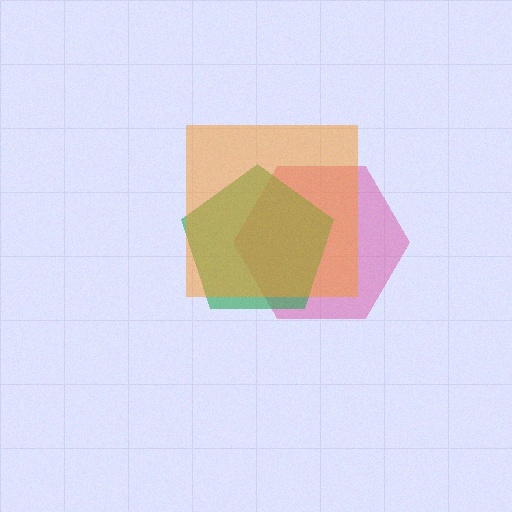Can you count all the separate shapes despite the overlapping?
Yes, there are 3 separate shapes.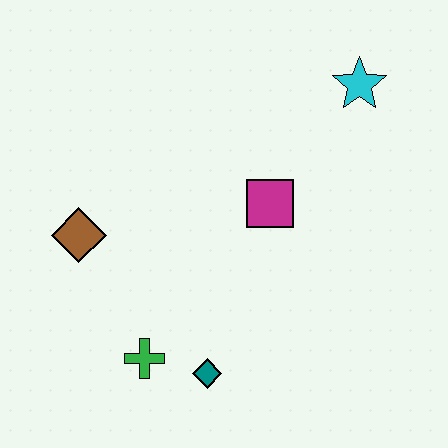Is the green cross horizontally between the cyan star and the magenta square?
No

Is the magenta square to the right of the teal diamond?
Yes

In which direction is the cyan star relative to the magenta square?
The cyan star is above the magenta square.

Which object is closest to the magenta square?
The cyan star is closest to the magenta square.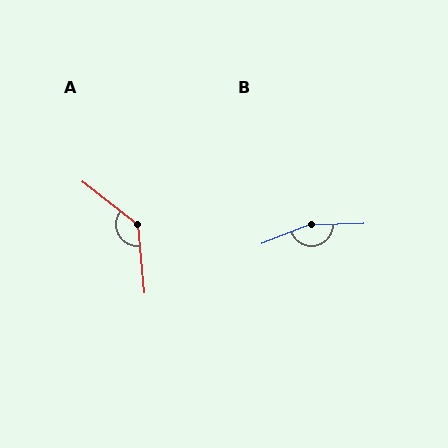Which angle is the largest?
B, at approximately 159 degrees.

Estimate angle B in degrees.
Approximately 159 degrees.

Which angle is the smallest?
A, at approximately 134 degrees.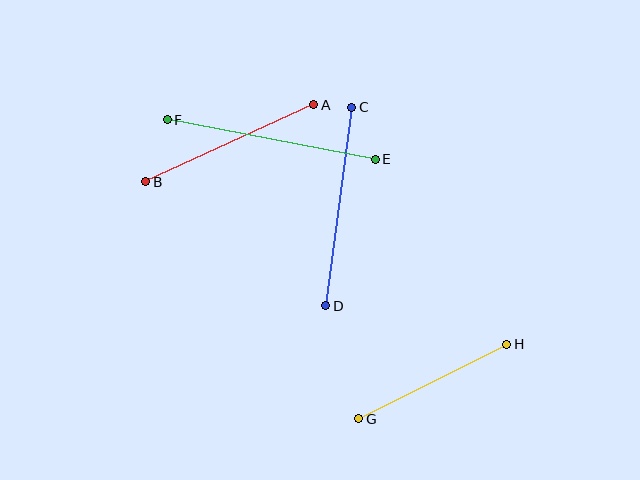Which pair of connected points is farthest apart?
Points E and F are farthest apart.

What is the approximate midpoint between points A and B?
The midpoint is at approximately (230, 143) pixels.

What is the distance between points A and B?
The distance is approximately 185 pixels.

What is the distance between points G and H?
The distance is approximately 165 pixels.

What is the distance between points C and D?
The distance is approximately 200 pixels.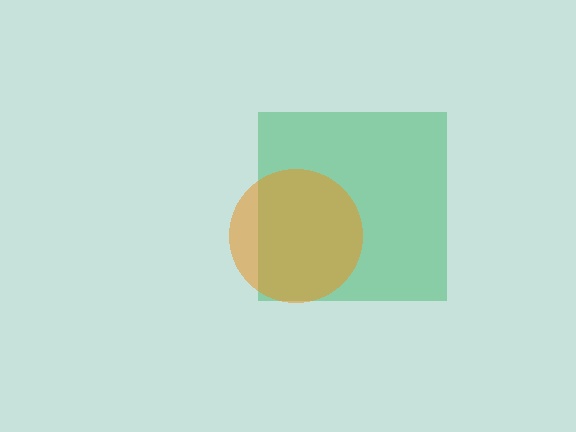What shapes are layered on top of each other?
The layered shapes are: a green square, an orange circle.